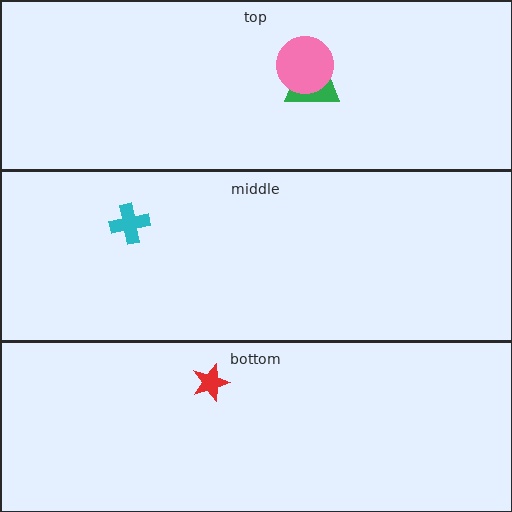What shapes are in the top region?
The green trapezoid, the pink circle.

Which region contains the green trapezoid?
The top region.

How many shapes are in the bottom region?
1.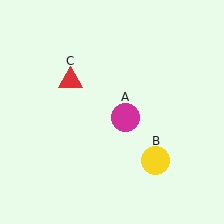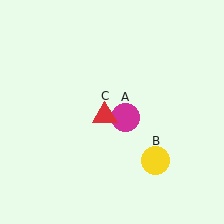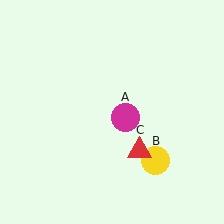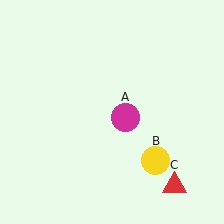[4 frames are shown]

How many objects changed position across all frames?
1 object changed position: red triangle (object C).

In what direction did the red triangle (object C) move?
The red triangle (object C) moved down and to the right.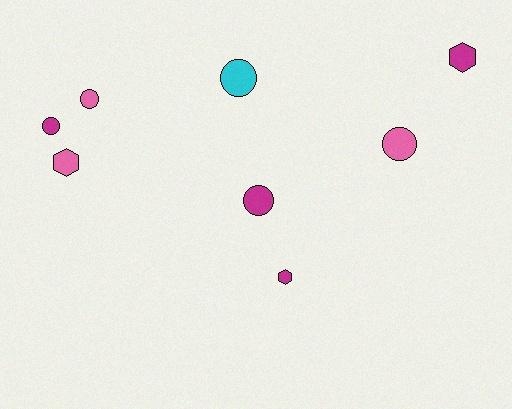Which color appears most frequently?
Magenta, with 4 objects.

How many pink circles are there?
There are 2 pink circles.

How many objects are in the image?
There are 8 objects.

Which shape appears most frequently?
Circle, with 5 objects.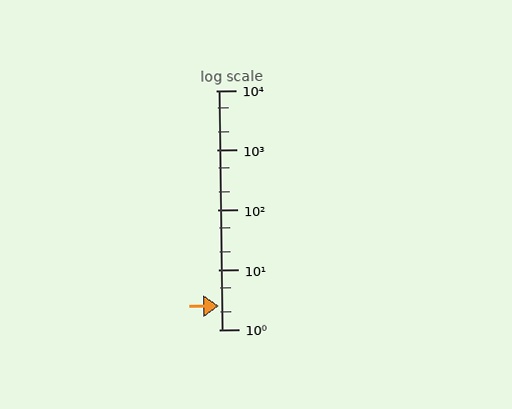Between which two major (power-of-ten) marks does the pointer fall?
The pointer is between 1 and 10.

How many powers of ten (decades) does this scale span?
The scale spans 4 decades, from 1 to 10000.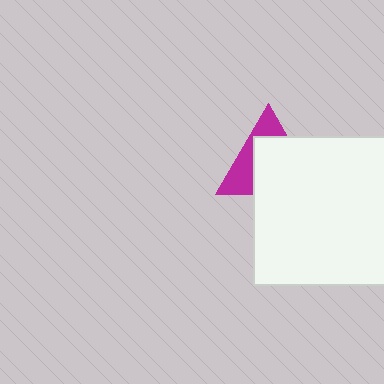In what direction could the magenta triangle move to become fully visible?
The magenta triangle could move toward the upper-left. That would shift it out from behind the white square entirely.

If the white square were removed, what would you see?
You would see the complete magenta triangle.